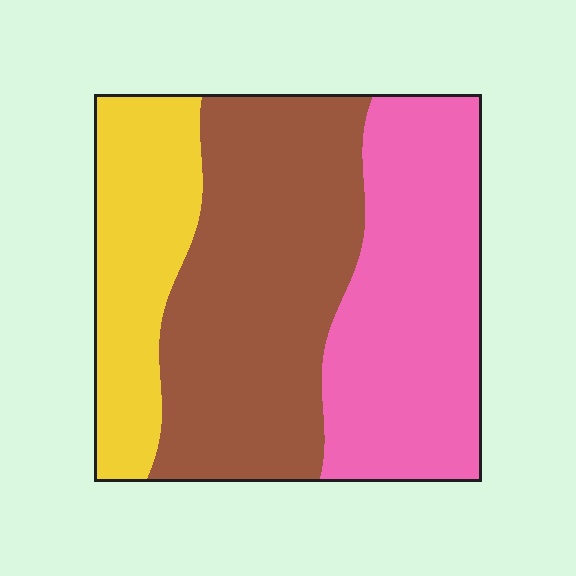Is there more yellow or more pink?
Pink.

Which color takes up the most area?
Brown, at roughly 45%.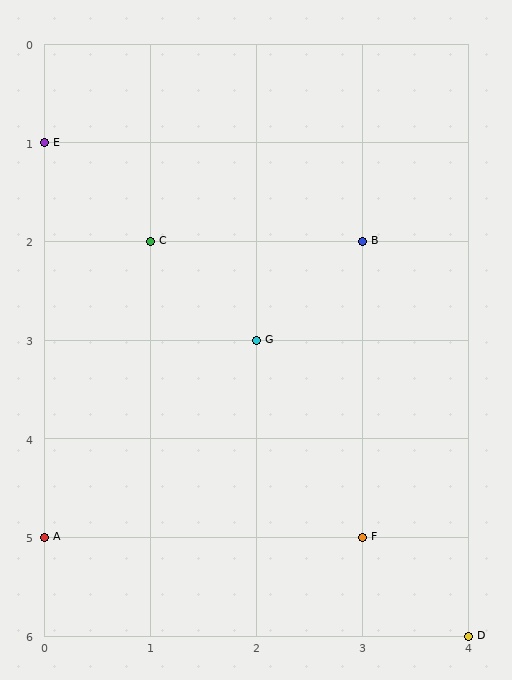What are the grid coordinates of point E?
Point E is at grid coordinates (0, 1).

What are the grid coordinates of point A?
Point A is at grid coordinates (0, 5).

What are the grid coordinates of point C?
Point C is at grid coordinates (1, 2).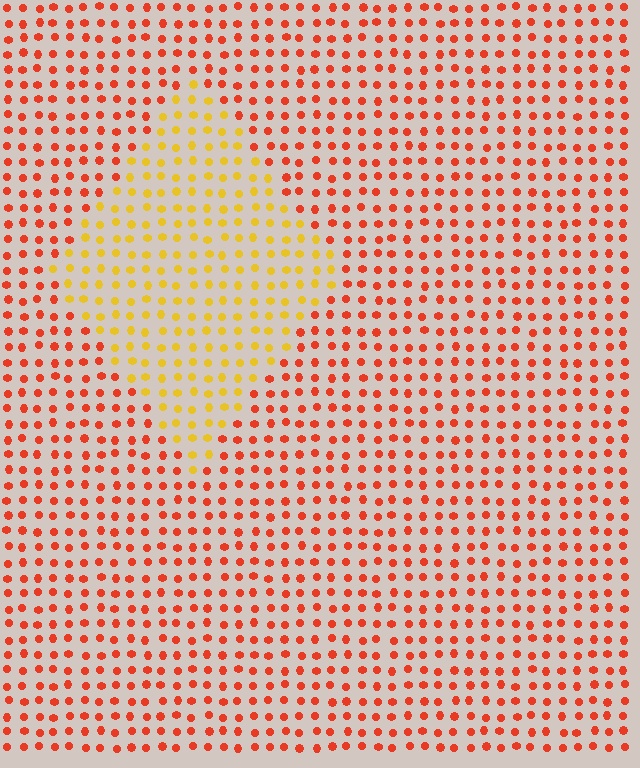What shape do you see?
I see a diamond.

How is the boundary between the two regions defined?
The boundary is defined purely by a slight shift in hue (about 42 degrees). Spacing, size, and orientation are identical on both sides.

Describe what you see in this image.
The image is filled with small red elements in a uniform arrangement. A diamond-shaped region is visible where the elements are tinted to a slightly different hue, forming a subtle color boundary.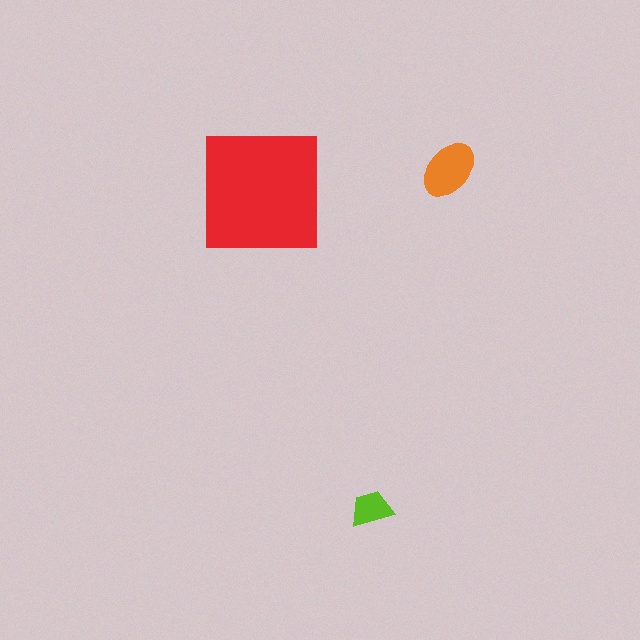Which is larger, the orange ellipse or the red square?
The red square.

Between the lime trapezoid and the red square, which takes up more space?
The red square.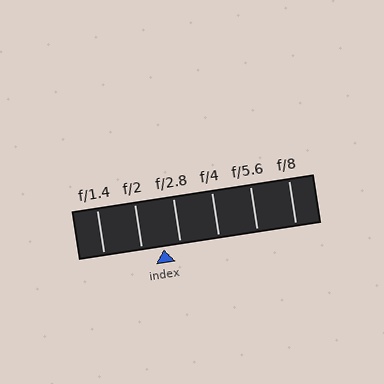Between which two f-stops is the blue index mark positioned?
The index mark is between f/2 and f/2.8.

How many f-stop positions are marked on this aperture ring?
There are 6 f-stop positions marked.